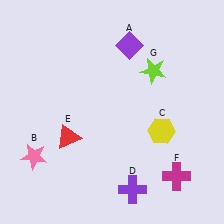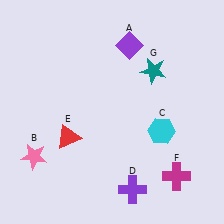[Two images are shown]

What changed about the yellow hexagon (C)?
In Image 1, C is yellow. In Image 2, it changed to cyan.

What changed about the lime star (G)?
In Image 1, G is lime. In Image 2, it changed to teal.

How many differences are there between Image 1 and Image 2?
There are 2 differences between the two images.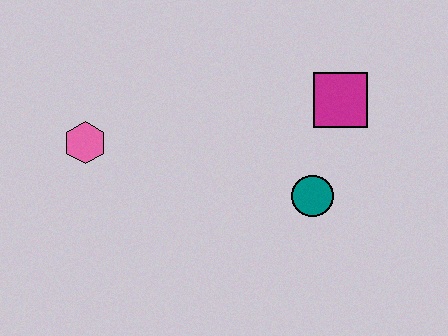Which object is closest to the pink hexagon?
The teal circle is closest to the pink hexagon.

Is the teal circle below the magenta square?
Yes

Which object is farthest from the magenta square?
The pink hexagon is farthest from the magenta square.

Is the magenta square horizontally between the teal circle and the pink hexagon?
No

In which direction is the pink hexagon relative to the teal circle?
The pink hexagon is to the left of the teal circle.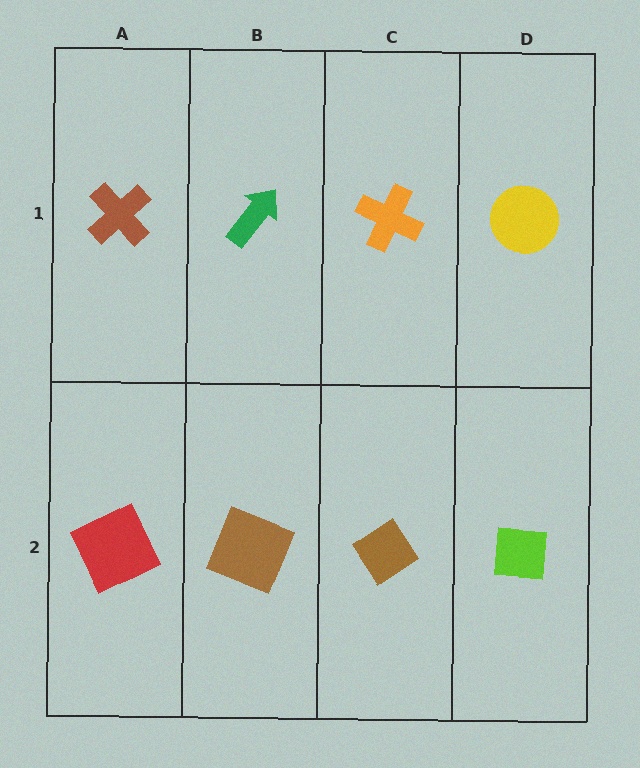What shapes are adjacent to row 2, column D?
A yellow circle (row 1, column D), a brown diamond (row 2, column C).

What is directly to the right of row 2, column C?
A lime square.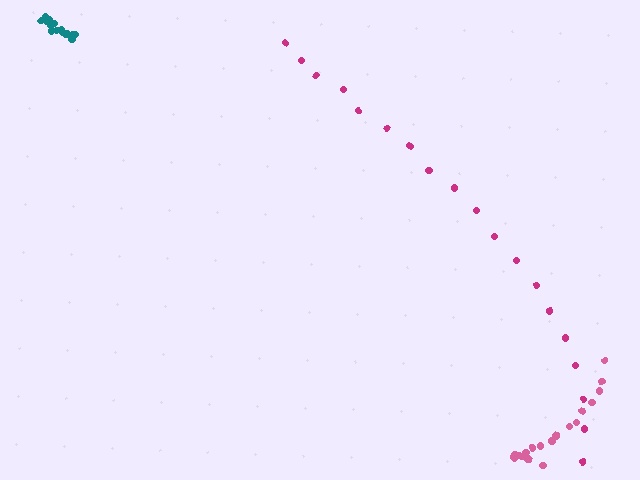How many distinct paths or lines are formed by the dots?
There are 3 distinct paths.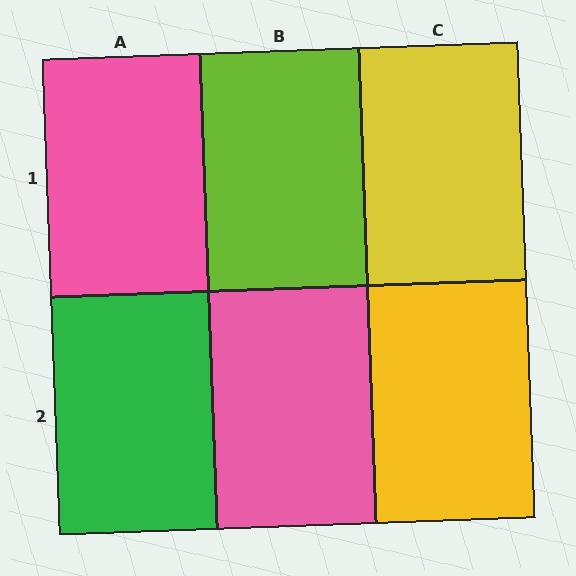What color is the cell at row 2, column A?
Green.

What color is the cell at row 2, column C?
Yellow.